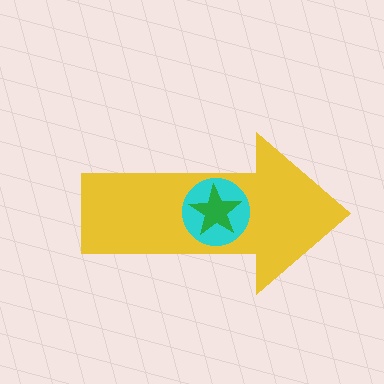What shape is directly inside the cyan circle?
The green star.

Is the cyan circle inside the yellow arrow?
Yes.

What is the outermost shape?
The yellow arrow.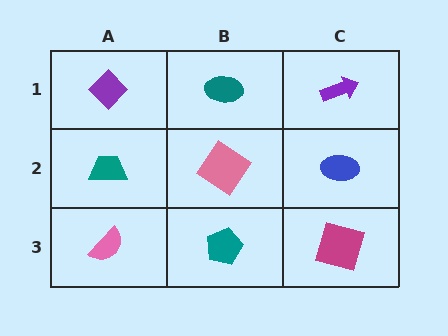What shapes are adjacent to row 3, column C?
A blue ellipse (row 2, column C), a teal pentagon (row 3, column B).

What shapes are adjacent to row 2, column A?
A purple diamond (row 1, column A), a pink semicircle (row 3, column A), a pink diamond (row 2, column B).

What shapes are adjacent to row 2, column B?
A teal ellipse (row 1, column B), a teal pentagon (row 3, column B), a teal trapezoid (row 2, column A), a blue ellipse (row 2, column C).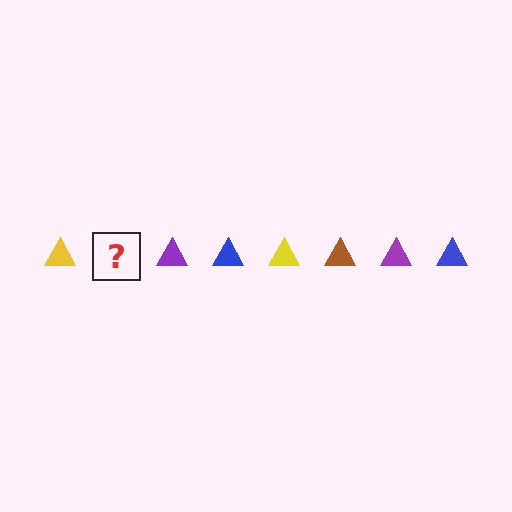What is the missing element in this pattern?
The missing element is a brown triangle.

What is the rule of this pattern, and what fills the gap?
The rule is that the pattern cycles through yellow, brown, purple, blue triangles. The gap should be filled with a brown triangle.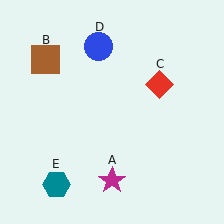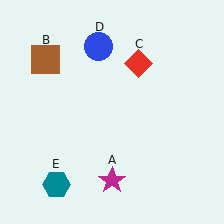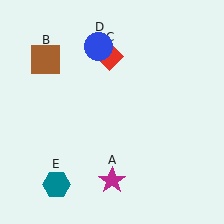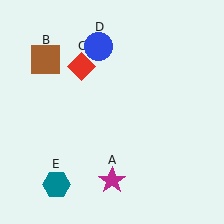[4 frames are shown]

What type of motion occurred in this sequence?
The red diamond (object C) rotated counterclockwise around the center of the scene.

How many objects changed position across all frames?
1 object changed position: red diamond (object C).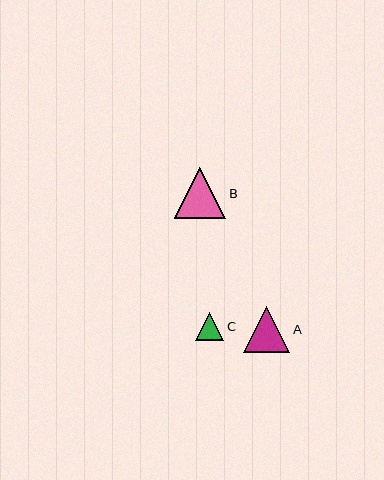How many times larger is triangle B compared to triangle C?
Triangle B is approximately 1.8 times the size of triangle C.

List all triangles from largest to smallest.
From largest to smallest: B, A, C.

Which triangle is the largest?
Triangle B is the largest with a size of approximately 51 pixels.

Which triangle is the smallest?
Triangle C is the smallest with a size of approximately 28 pixels.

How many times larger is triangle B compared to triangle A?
Triangle B is approximately 1.1 times the size of triangle A.